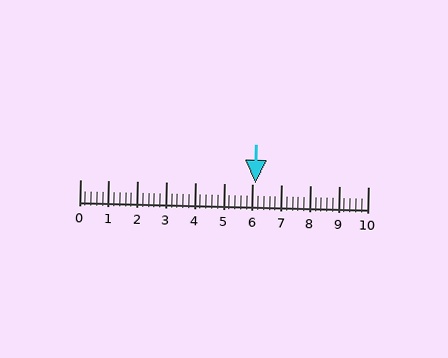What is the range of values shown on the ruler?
The ruler shows values from 0 to 10.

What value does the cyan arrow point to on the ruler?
The cyan arrow points to approximately 6.1.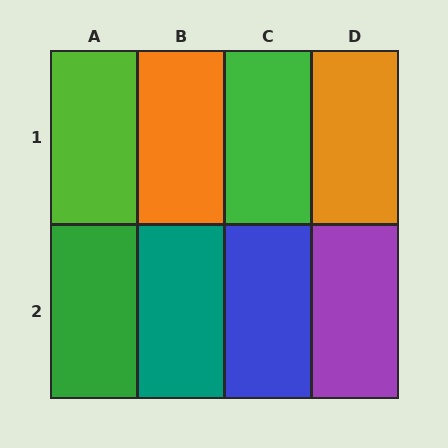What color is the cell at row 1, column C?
Green.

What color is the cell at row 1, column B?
Orange.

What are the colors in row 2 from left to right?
Green, teal, blue, purple.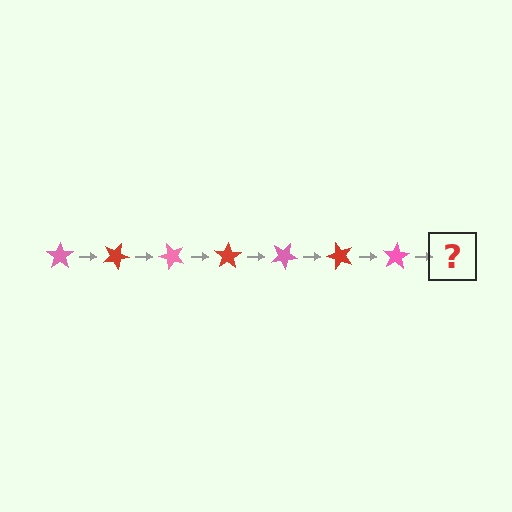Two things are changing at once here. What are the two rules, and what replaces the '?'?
The two rules are that it rotates 25 degrees each step and the color cycles through pink and red. The '?' should be a red star, rotated 175 degrees from the start.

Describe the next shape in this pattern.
It should be a red star, rotated 175 degrees from the start.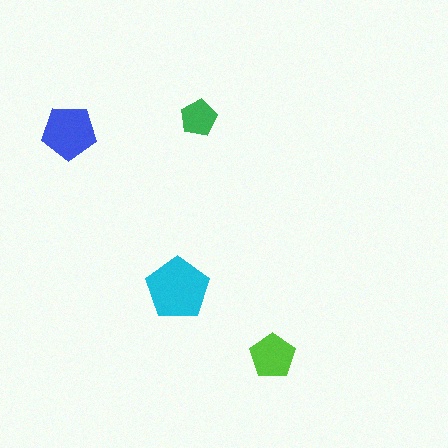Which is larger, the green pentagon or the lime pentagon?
The lime one.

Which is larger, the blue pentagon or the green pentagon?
The blue one.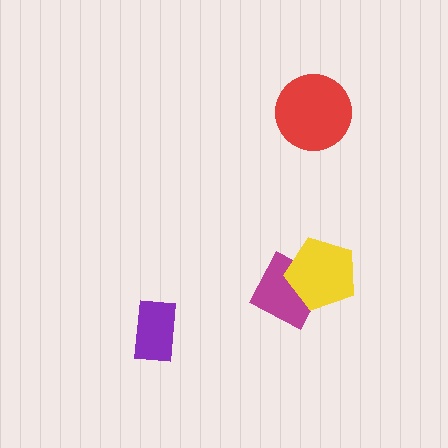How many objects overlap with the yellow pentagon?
1 object overlaps with the yellow pentagon.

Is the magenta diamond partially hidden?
Yes, it is partially covered by another shape.